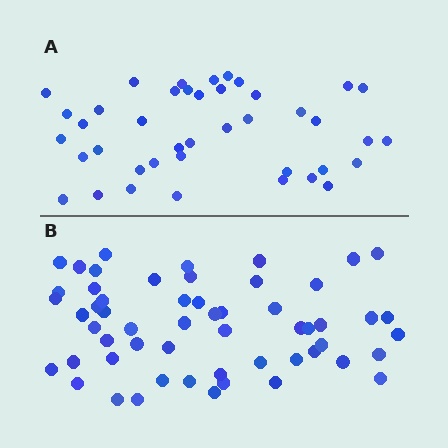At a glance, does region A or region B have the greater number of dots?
Region B (the bottom region) has more dots.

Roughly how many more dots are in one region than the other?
Region B has approximately 15 more dots than region A.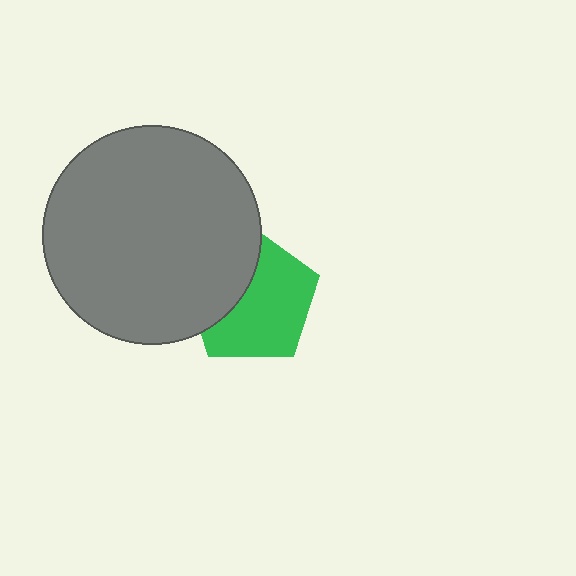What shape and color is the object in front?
The object in front is a gray circle.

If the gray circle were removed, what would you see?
You would see the complete green pentagon.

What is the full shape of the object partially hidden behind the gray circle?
The partially hidden object is a green pentagon.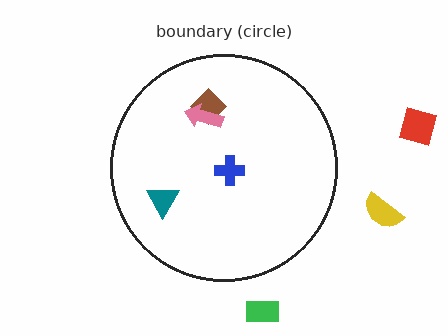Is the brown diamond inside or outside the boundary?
Inside.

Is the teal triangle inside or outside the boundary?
Inside.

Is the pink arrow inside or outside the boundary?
Inside.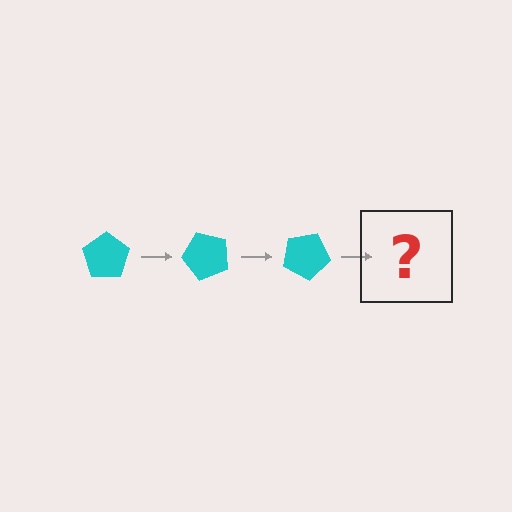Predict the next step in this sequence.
The next step is a cyan pentagon rotated 150 degrees.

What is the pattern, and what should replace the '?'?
The pattern is that the pentagon rotates 50 degrees each step. The '?' should be a cyan pentagon rotated 150 degrees.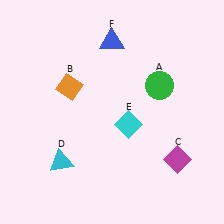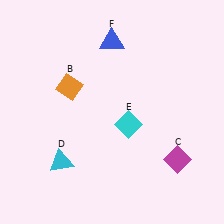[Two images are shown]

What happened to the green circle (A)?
The green circle (A) was removed in Image 2. It was in the top-right area of Image 1.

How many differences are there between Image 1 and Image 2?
There is 1 difference between the two images.